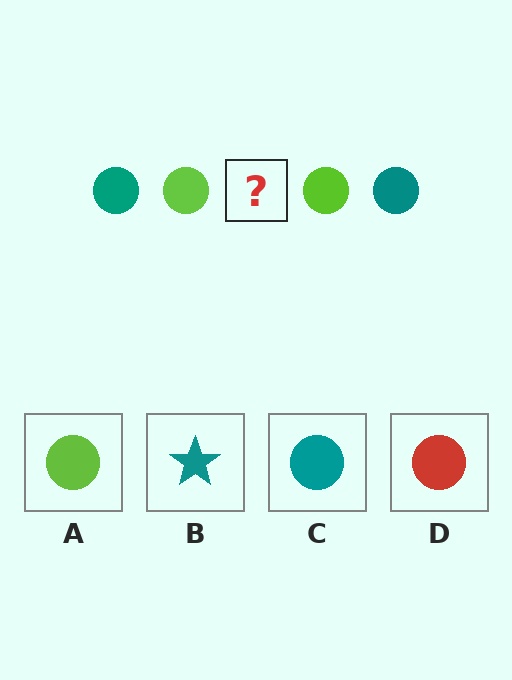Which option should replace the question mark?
Option C.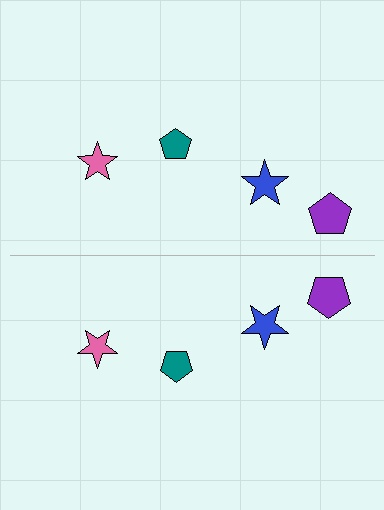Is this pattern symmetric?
Yes, this pattern has bilateral (reflection) symmetry.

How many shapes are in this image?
There are 8 shapes in this image.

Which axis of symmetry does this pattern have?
The pattern has a horizontal axis of symmetry running through the center of the image.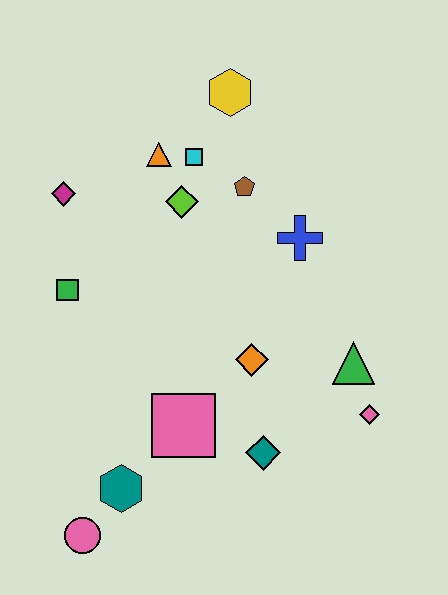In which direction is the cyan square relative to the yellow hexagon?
The cyan square is below the yellow hexagon.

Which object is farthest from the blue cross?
The pink circle is farthest from the blue cross.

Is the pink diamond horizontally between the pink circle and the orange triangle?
No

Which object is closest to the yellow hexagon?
The cyan square is closest to the yellow hexagon.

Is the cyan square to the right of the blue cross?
No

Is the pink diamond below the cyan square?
Yes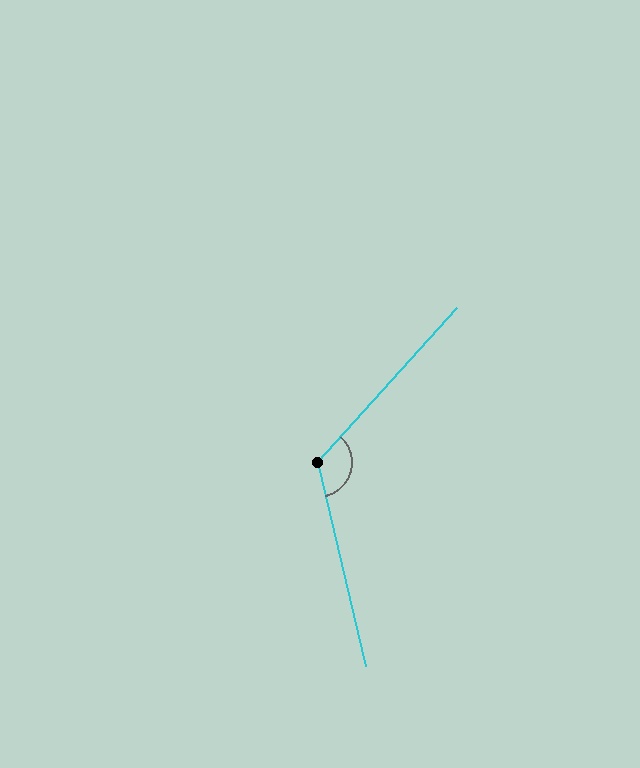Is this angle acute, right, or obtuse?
It is obtuse.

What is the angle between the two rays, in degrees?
Approximately 125 degrees.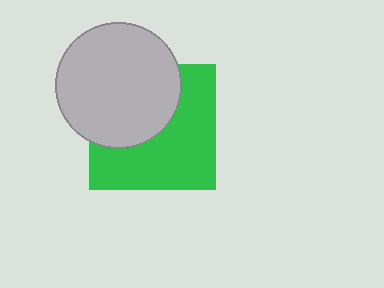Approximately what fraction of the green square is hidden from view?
Roughly 44% of the green square is hidden behind the light gray circle.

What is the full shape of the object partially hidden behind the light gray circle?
The partially hidden object is a green square.